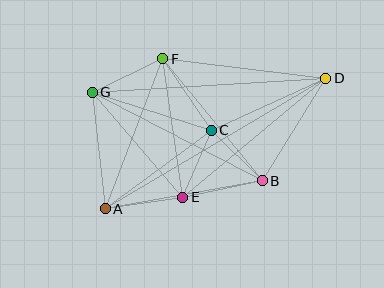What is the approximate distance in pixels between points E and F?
The distance between E and F is approximately 140 pixels.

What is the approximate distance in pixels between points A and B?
The distance between A and B is approximately 160 pixels.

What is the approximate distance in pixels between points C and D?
The distance between C and D is approximately 126 pixels.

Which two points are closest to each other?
Points B and C are closest to each other.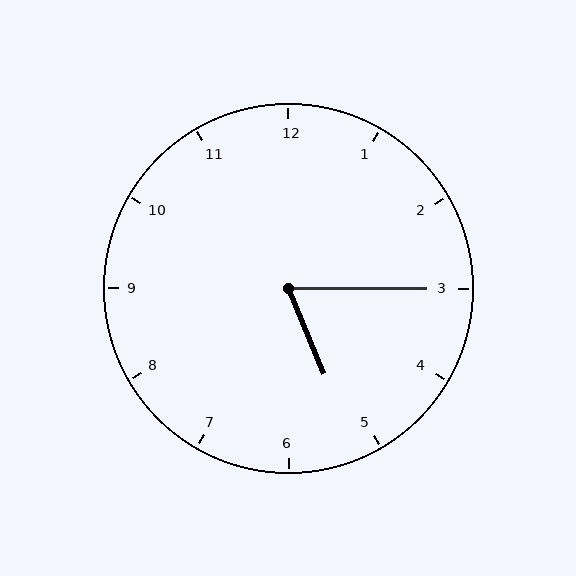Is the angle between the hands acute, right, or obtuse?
It is acute.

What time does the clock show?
5:15.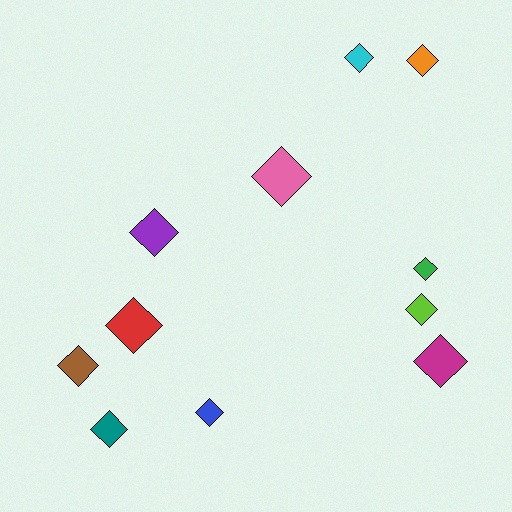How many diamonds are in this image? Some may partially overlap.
There are 11 diamonds.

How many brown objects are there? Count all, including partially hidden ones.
There is 1 brown object.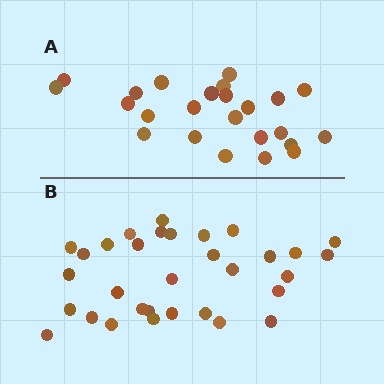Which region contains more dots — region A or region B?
Region B (the bottom region) has more dots.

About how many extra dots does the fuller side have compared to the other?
Region B has roughly 8 or so more dots than region A.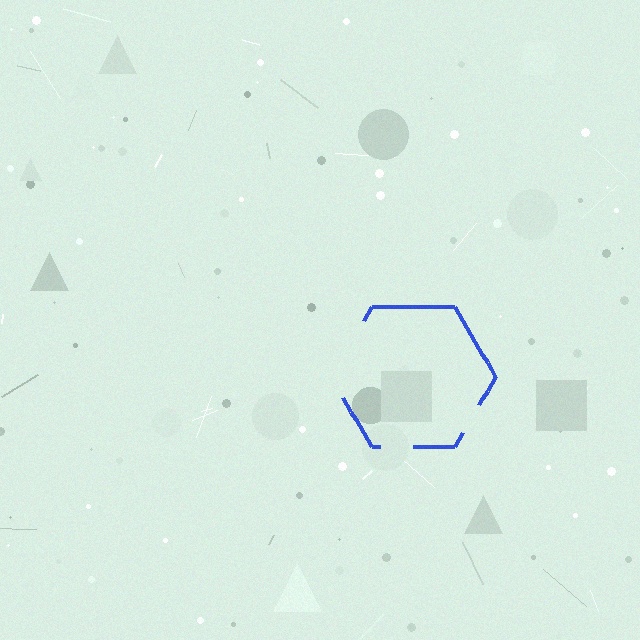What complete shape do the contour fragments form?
The contour fragments form a hexagon.